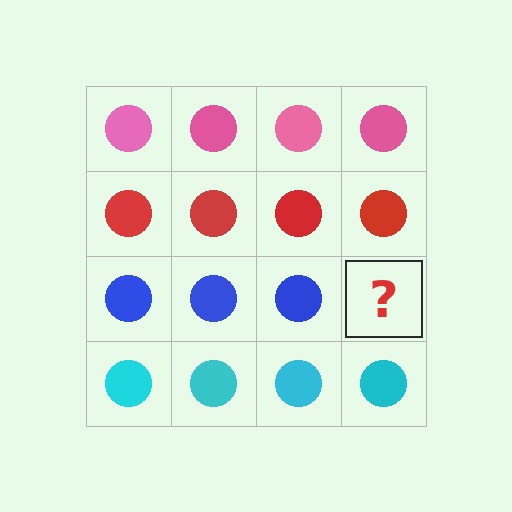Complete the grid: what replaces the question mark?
The question mark should be replaced with a blue circle.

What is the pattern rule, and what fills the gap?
The rule is that each row has a consistent color. The gap should be filled with a blue circle.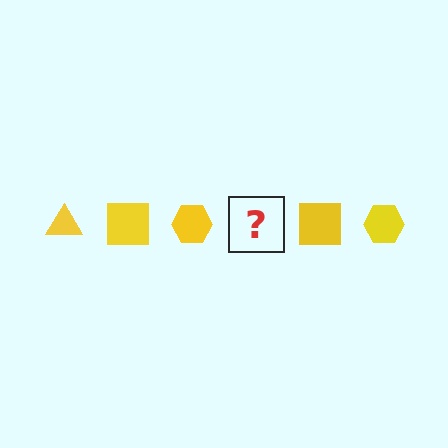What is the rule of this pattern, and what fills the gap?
The rule is that the pattern cycles through triangle, square, hexagon shapes in yellow. The gap should be filled with a yellow triangle.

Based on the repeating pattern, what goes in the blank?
The blank should be a yellow triangle.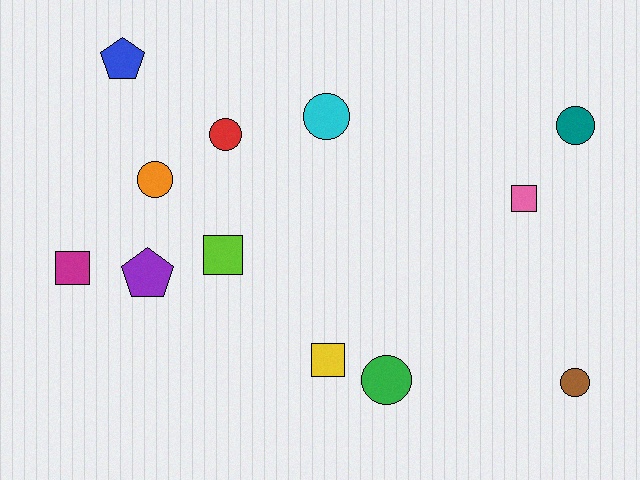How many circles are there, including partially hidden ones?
There are 6 circles.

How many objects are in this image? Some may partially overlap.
There are 12 objects.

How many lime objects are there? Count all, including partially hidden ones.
There is 1 lime object.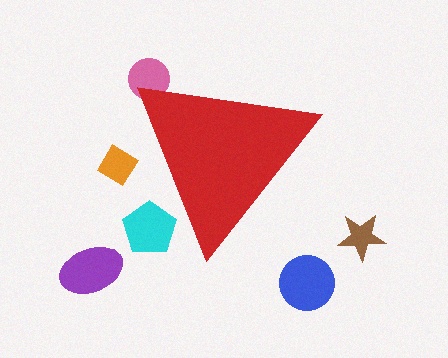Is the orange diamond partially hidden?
Yes, the orange diamond is partially hidden behind the red triangle.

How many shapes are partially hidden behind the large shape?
3 shapes are partially hidden.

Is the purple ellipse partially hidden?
No, the purple ellipse is fully visible.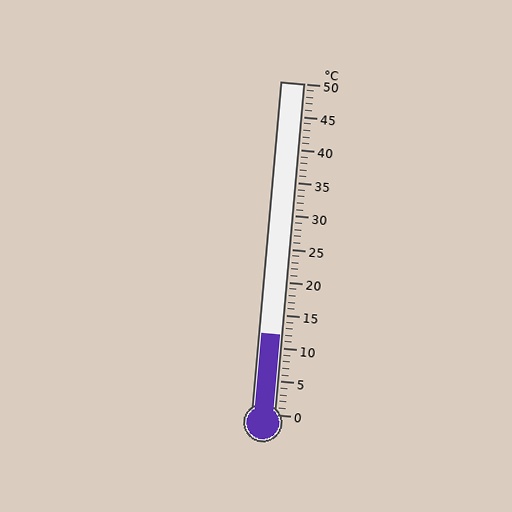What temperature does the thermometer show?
The thermometer shows approximately 12°C.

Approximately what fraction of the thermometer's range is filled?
The thermometer is filled to approximately 25% of its range.